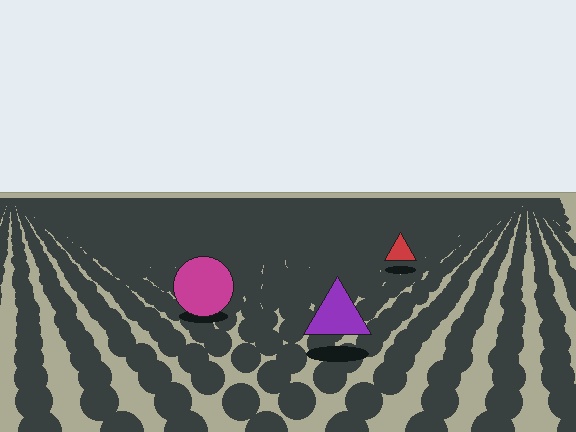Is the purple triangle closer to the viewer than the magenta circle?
Yes. The purple triangle is closer — you can tell from the texture gradient: the ground texture is coarser near it.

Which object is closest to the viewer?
The purple triangle is closest. The texture marks near it are larger and more spread out.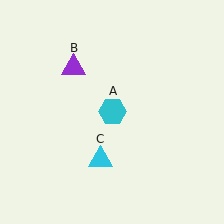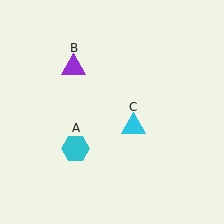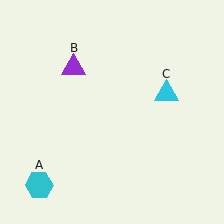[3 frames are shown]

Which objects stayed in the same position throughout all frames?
Purple triangle (object B) remained stationary.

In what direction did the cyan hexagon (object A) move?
The cyan hexagon (object A) moved down and to the left.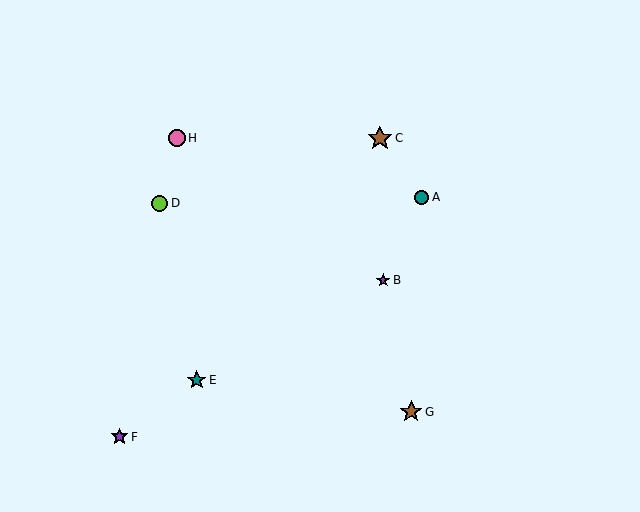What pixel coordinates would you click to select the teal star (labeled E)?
Click at (197, 380) to select the teal star E.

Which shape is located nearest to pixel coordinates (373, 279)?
The purple star (labeled B) at (383, 280) is nearest to that location.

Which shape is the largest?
The brown star (labeled C) is the largest.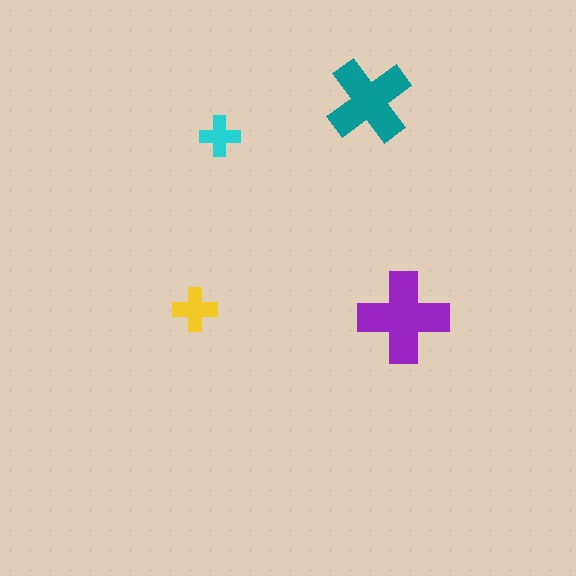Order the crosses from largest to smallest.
the purple one, the teal one, the yellow one, the cyan one.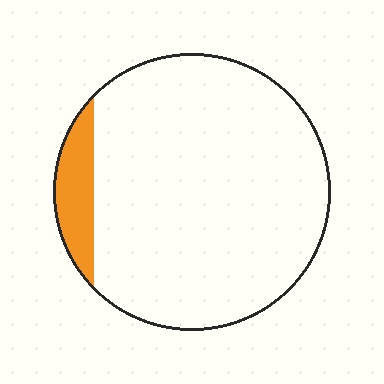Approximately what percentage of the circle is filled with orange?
Approximately 10%.